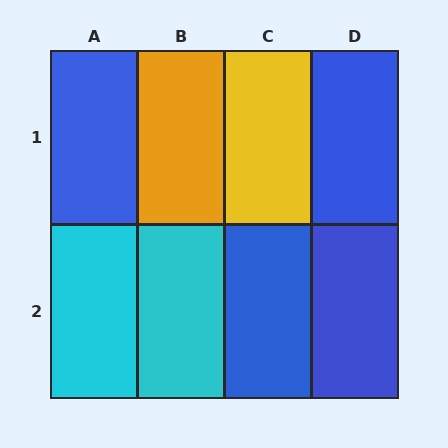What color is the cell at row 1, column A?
Blue.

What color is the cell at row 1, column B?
Orange.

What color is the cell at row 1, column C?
Yellow.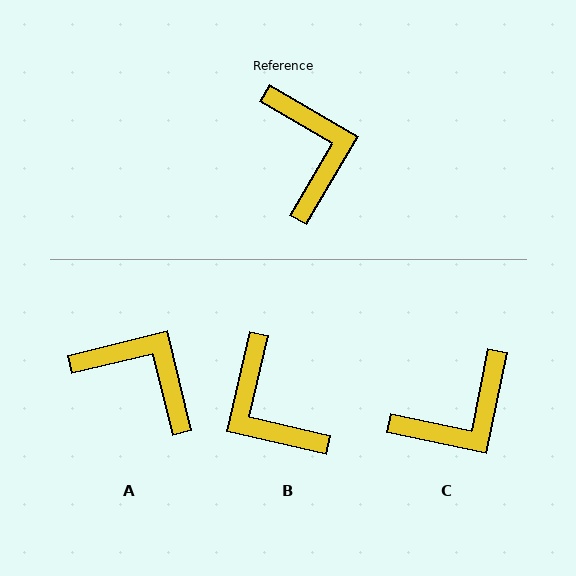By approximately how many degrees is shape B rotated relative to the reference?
Approximately 163 degrees clockwise.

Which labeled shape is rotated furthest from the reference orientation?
B, about 163 degrees away.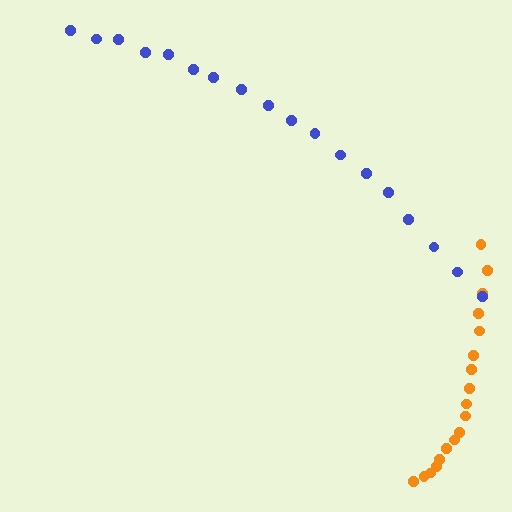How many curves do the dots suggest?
There are 2 distinct paths.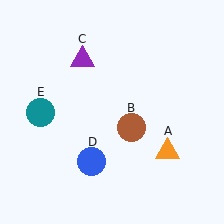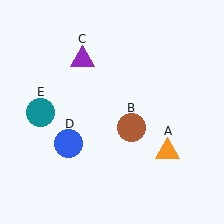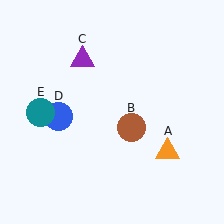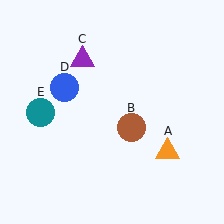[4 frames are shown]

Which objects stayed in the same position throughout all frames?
Orange triangle (object A) and brown circle (object B) and purple triangle (object C) and teal circle (object E) remained stationary.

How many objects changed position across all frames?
1 object changed position: blue circle (object D).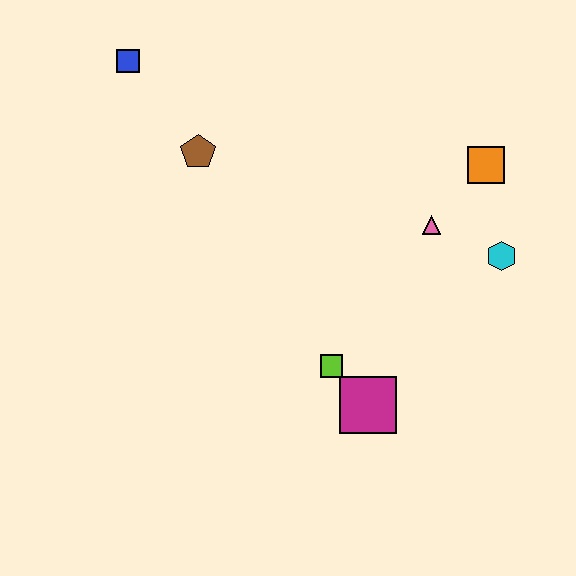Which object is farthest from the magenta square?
The blue square is farthest from the magenta square.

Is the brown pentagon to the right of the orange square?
No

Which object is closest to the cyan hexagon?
The pink triangle is closest to the cyan hexagon.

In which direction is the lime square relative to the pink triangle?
The lime square is below the pink triangle.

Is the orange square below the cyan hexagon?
No